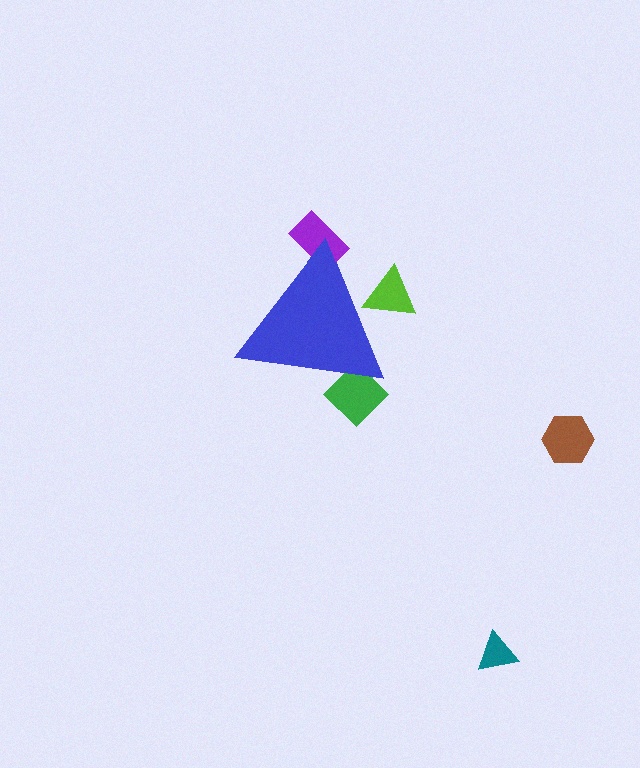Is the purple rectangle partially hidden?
Yes, the purple rectangle is partially hidden behind the blue triangle.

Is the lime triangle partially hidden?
Yes, the lime triangle is partially hidden behind the blue triangle.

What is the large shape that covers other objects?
A blue triangle.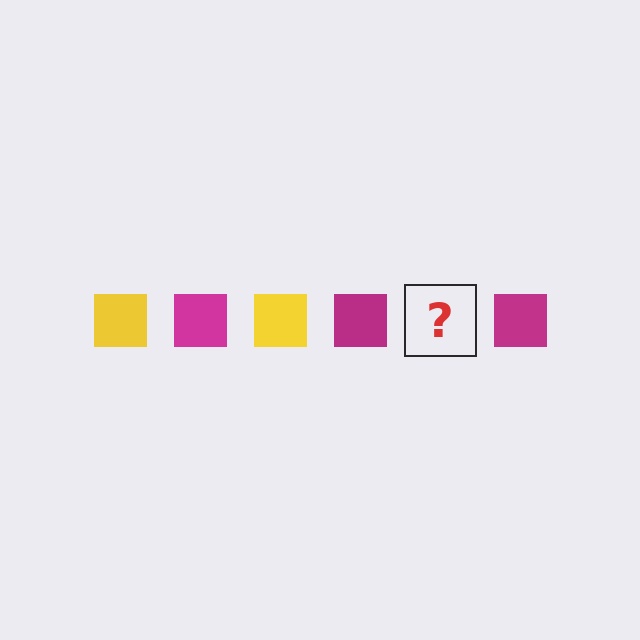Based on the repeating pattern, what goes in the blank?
The blank should be a yellow square.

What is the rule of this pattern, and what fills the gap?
The rule is that the pattern cycles through yellow, magenta squares. The gap should be filled with a yellow square.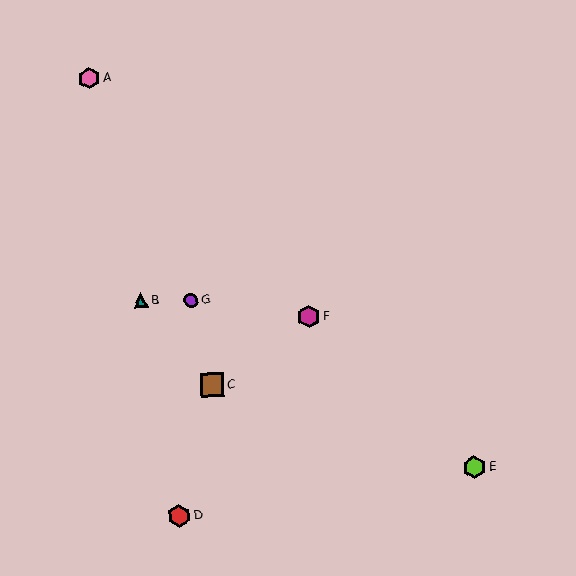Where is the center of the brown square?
The center of the brown square is at (212, 385).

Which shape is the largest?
The brown square (labeled C) is the largest.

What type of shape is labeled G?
Shape G is a purple circle.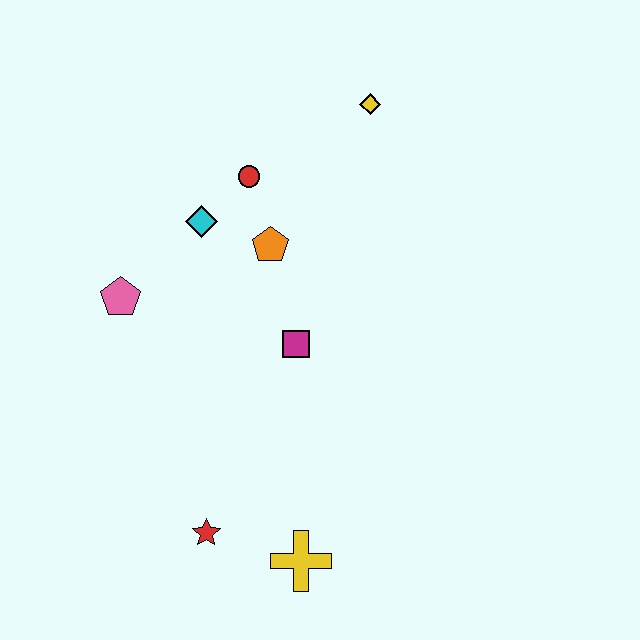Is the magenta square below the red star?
No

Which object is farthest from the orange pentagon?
The yellow cross is farthest from the orange pentagon.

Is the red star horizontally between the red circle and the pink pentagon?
Yes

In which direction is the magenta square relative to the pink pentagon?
The magenta square is to the right of the pink pentagon.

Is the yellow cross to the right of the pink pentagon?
Yes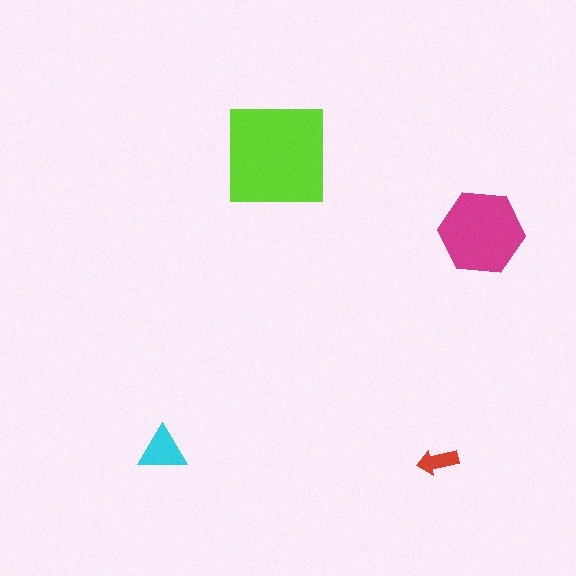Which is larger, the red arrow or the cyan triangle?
The cyan triangle.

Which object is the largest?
The lime square.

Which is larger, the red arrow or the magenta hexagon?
The magenta hexagon.